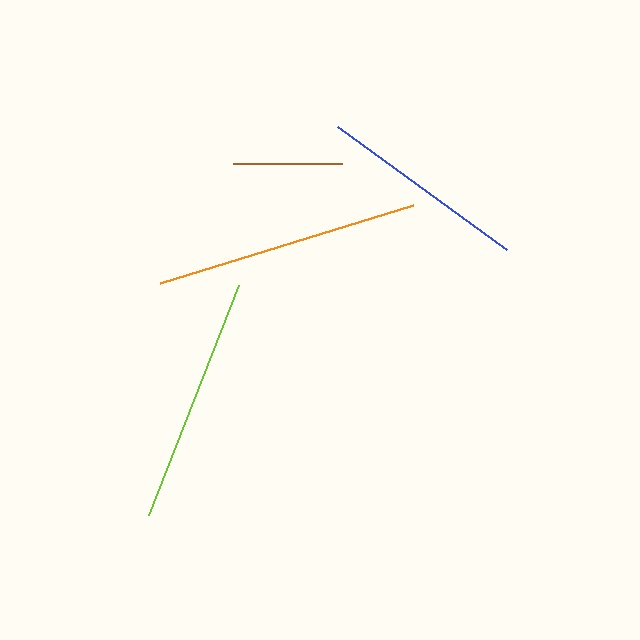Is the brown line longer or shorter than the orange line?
The orange line is longer than the brown line.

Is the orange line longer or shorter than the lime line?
The orange line is longer than the lime line.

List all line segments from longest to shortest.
From longest to shortest: orange, lime, blue, brown.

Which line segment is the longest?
The orange line is the longest at approximately 265 pixels.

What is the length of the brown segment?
The brown segment is approximately 108 pixels long.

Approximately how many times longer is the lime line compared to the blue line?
The lime line is approximately 1.2 times the length of the blue line.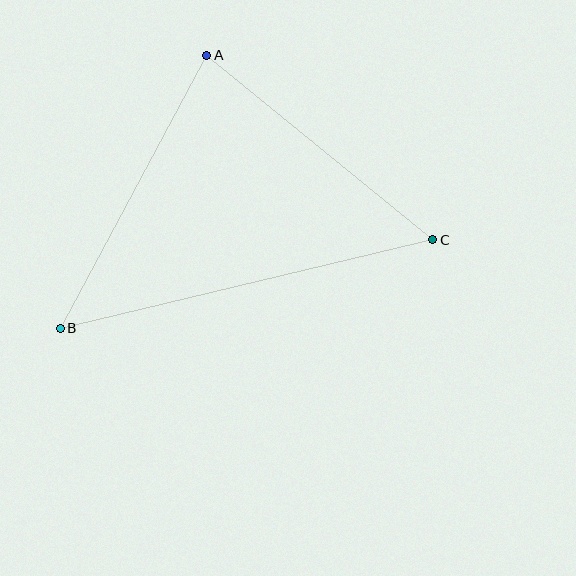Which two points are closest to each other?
Points A and C are closest to each other.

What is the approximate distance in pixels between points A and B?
The distance between A and B is approximately 310 pixels.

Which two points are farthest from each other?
Points B and C are farthest from each other.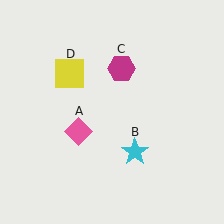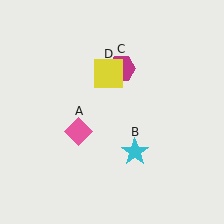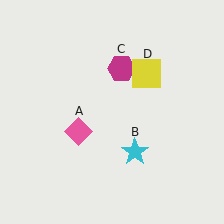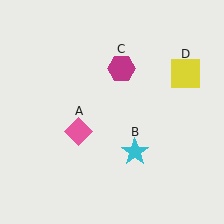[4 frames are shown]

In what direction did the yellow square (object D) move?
The yellow square (object D) moved right.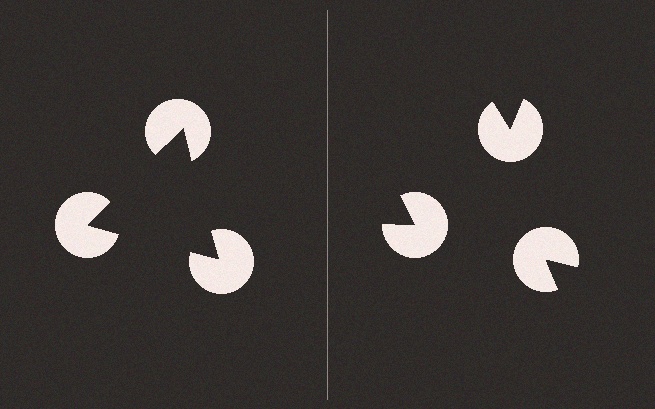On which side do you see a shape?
An illusory triangle appears on the left side. On the right side the wedge cuts are rotated, so no coherent shape forms.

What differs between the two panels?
The pac-man discs are positioned identically on both sides; only the wedge orientations differ. On the left they align to a triangle; on the right they are misaligned.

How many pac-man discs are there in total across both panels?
6 — 3 on each side.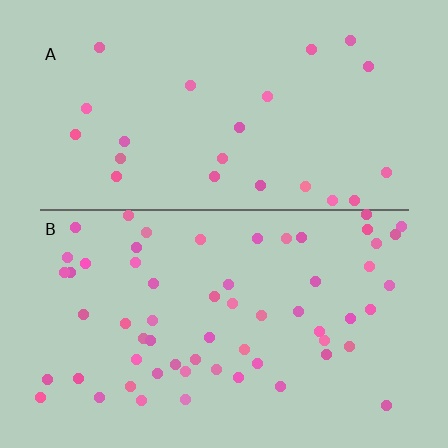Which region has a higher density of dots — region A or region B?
B (the bottom).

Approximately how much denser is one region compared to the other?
Approximately 2.6× — region B over region A.